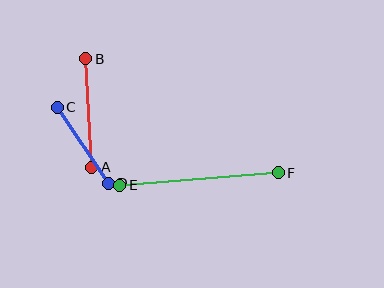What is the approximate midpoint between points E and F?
The midpoint is at approximately (199, 179) pixels.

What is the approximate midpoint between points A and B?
The midpoint is at approximately (89, 113) pixels.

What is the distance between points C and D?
The distance is approximately 92 pixels.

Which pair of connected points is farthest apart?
Points E and F are farthest apart.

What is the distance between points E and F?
The distance is approximately 159 pixels.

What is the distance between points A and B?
The distance is approximately 109 pixels.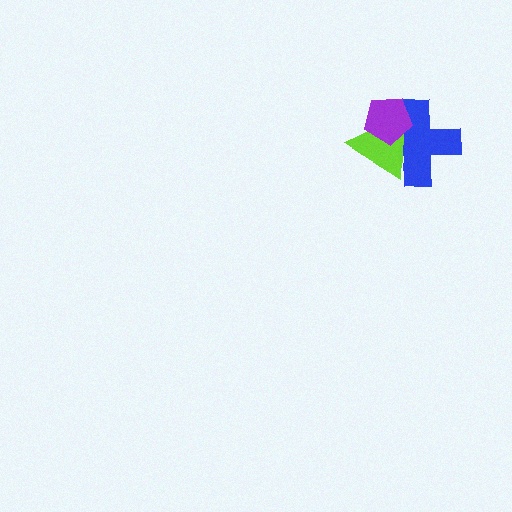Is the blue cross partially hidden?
Yes, it is partially covered by another shape.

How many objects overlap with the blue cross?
2 objects overlap with the blue cross.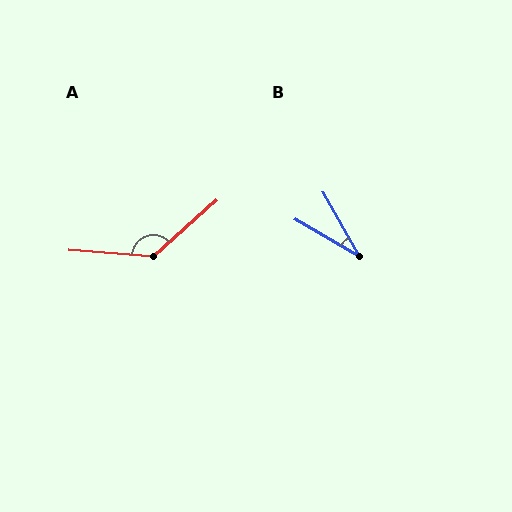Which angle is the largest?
A, at approximately 133 degrees.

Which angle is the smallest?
B, at approximately 30 degrees.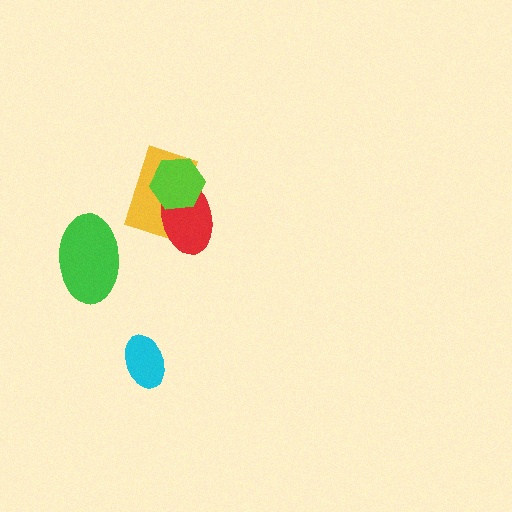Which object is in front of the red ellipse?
The lime hexagon is in front of the red ellipse.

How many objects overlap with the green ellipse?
0 objects overlap with the green ellipse.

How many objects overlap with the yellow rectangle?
2 objects overlap with the yellow rectangle.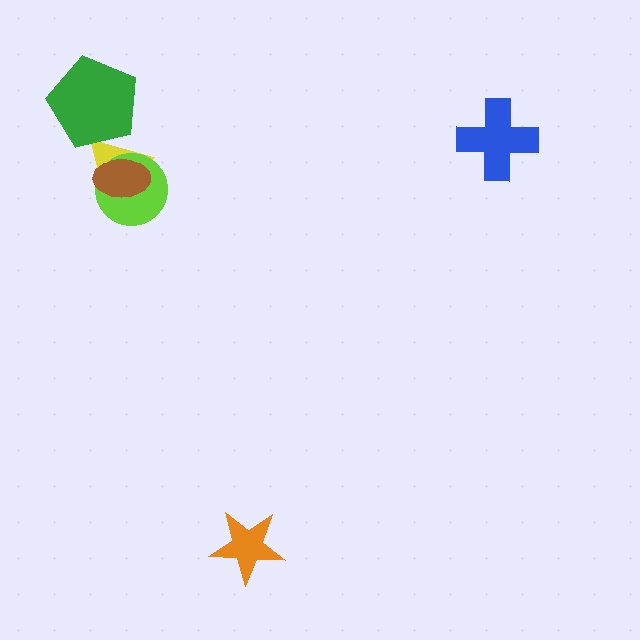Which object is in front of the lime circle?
The brown ellipse is in front of the lime circle.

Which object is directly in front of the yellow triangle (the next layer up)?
The lime circle is directly in front of the yellow triangle.